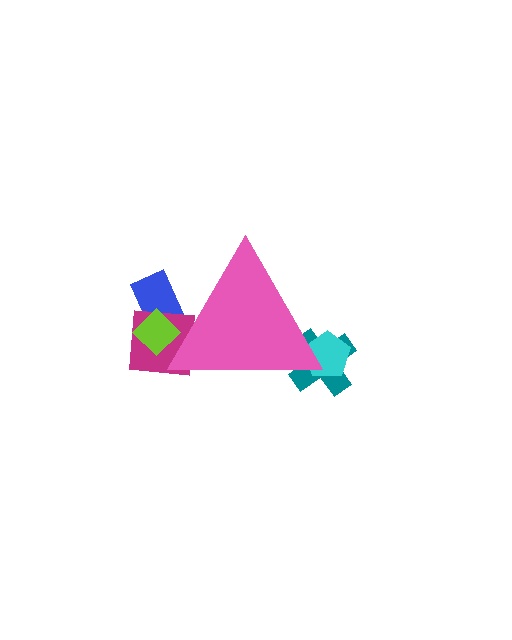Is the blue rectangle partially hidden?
Yes, the blue rectangle is partially hidden behind the pink triangle.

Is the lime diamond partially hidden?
Yes, the lime diamond is partially hidden behind the pink triangle.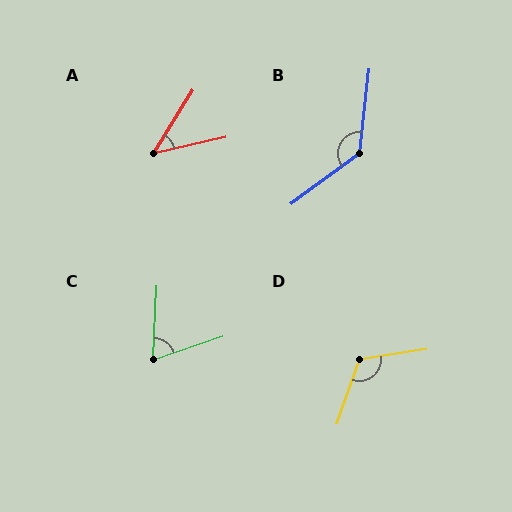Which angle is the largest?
B, at approximately 133 degrees.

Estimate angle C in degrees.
Approximately 69 degrees.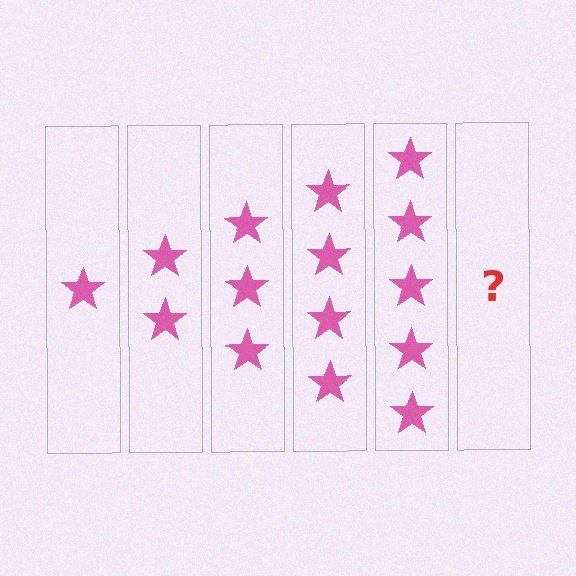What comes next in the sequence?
The next element should be 6 stars.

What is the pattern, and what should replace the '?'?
The pattern is that each step adds one more star. The '?' should be 6 stars.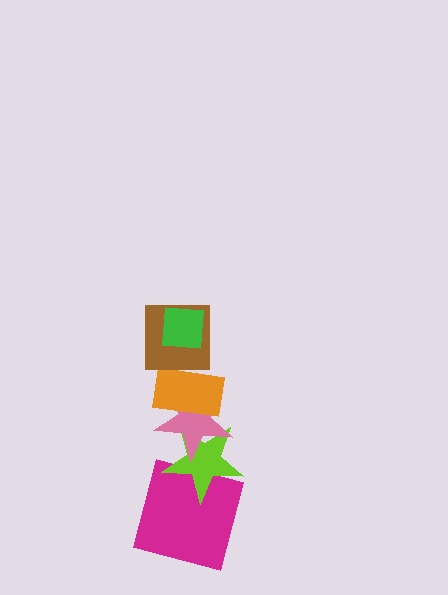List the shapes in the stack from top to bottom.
From top to bottom: the green square, the brown square, the orange rectangle, the pink star, the lime star, the magenta square.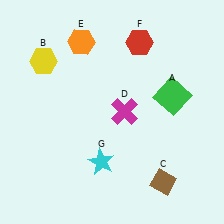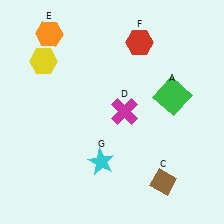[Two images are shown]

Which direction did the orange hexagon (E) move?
The orange hexagon (E) moved left.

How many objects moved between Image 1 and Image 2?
1 object moved between the two images.